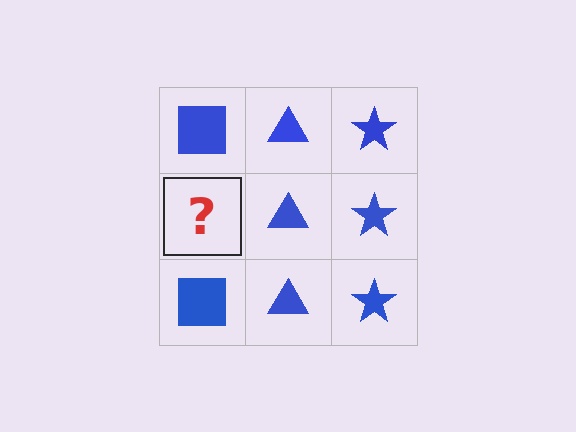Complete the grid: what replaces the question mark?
The question mark should be replaced with a blue square.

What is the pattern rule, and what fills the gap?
The rule is that each column has a consistent shape. The gap should be filled with a blue square.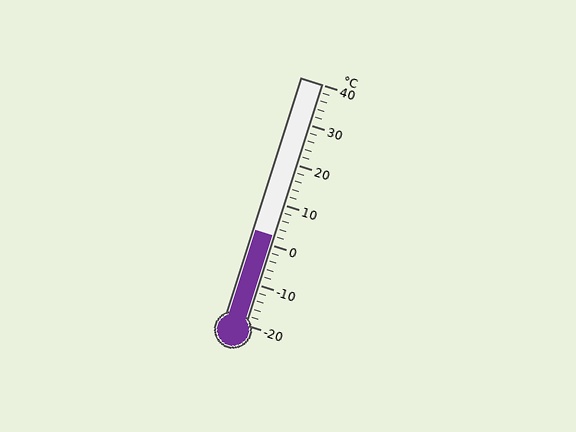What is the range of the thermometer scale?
The thermometer scale ranges from -20°C to 40°C.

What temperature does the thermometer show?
The thermometer shows approximately 2°C.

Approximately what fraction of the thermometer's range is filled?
The thermometer is filled to approximately 35% of its range.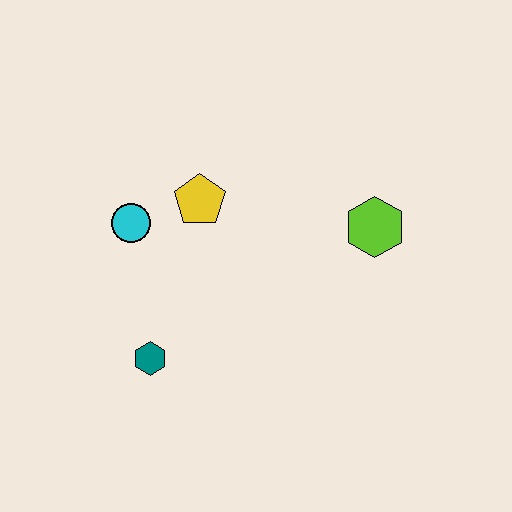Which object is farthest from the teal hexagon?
The lime hexagon is farthest from the teal hexagon.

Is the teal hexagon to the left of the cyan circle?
No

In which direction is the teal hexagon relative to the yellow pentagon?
The teal hexagon is below the yellow pentagon.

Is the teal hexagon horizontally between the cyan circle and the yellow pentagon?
Yes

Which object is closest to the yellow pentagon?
The cyan circle is closest to the yellow pentagon.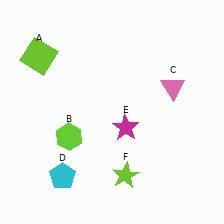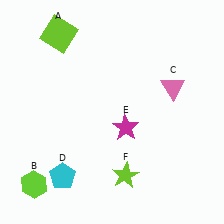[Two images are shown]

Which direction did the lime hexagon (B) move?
The lime hexagon (B) moved down.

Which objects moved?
The objects that moved are: the lime square (A), the lime hexagon (B).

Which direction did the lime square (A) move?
The lime square (A) moved up.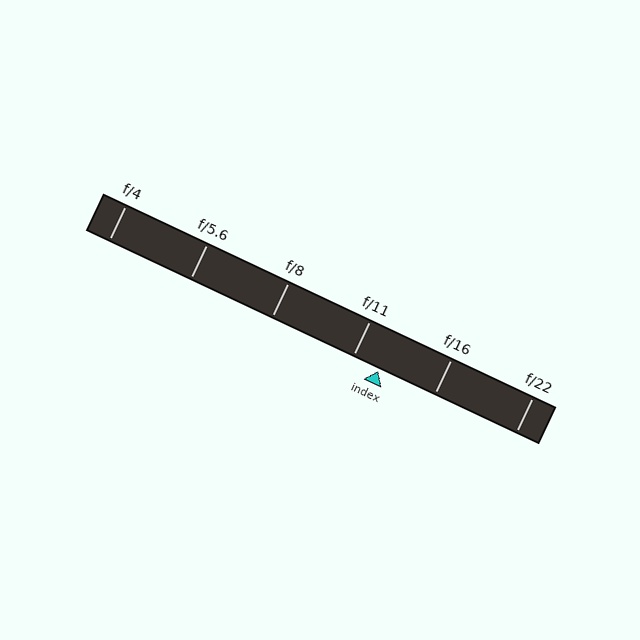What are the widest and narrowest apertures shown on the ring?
The widest aperture shown is f/4 and the narrowest is f/22.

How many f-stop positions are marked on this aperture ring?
There are 6 f-stop positions marked.